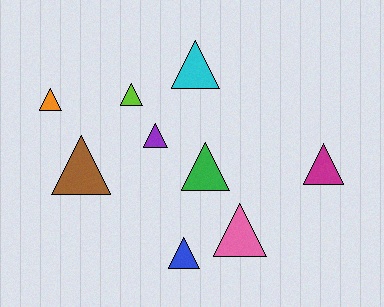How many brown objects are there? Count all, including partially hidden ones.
There is 1 brown object.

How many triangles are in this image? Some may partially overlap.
There are 9 triangles.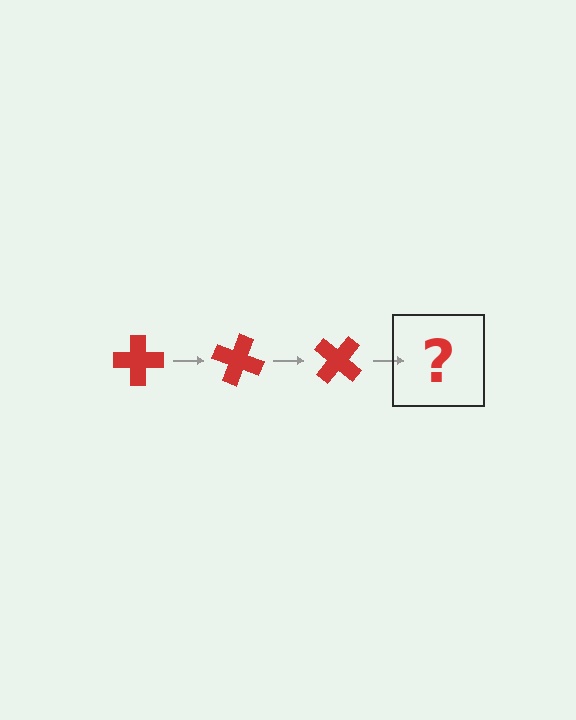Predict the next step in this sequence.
The next step is a red cross rotated 60 degrees.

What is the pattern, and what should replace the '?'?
The pattern is that the cross rotates 20 degrees each step. The '?' should be a red cross rotated 60 degrees.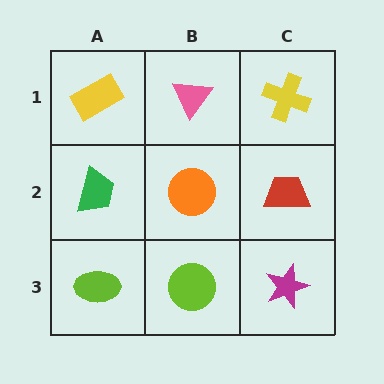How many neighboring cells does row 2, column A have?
3.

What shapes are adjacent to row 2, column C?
A yellow cross (row 1, column C), a magenta star (row 3, column C), an orange circle (row 2, column B).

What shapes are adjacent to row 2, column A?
A yellow rectangle (row 1, column A), a lime ellipse (row 3, column A), an orange circle (row 2, column B).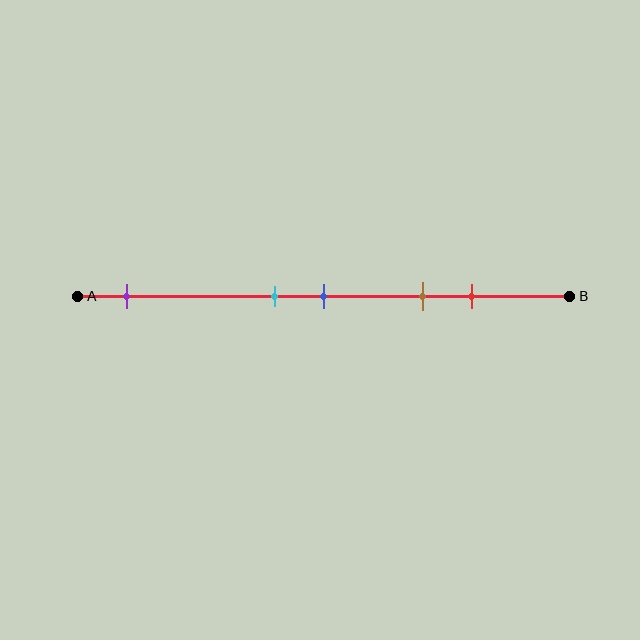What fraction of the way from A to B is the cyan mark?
The cyan mark is approximately 40% (0.4) of the way from A to B.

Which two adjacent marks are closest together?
The cyan and blue marks are the closest adjacent pair.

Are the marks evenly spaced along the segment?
No, the marks are not evenly spaced.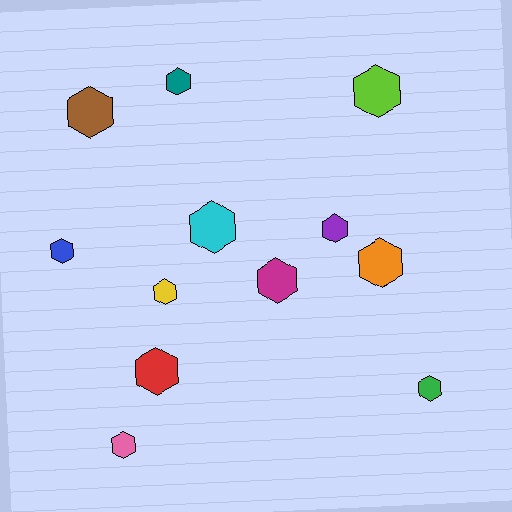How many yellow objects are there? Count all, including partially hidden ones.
There is 1 yellow object.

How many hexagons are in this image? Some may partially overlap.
There are 12 hexagons.